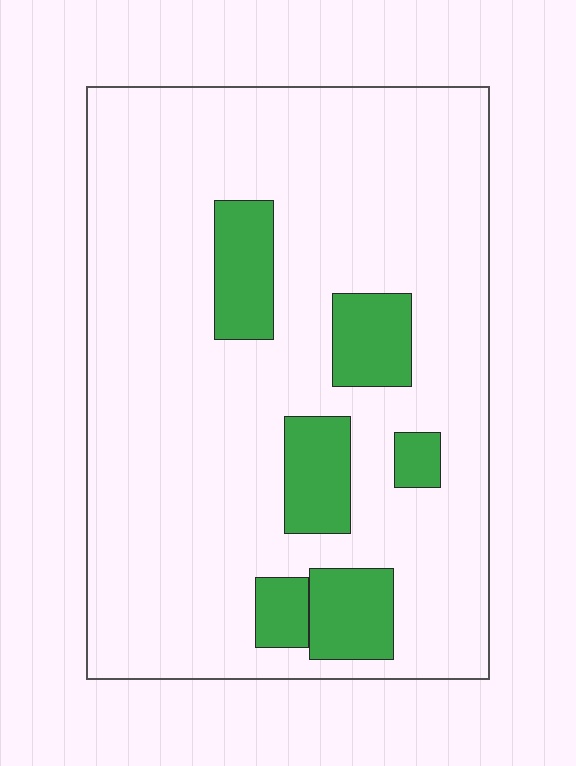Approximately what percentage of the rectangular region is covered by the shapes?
Approximately 15%.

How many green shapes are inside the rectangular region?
6.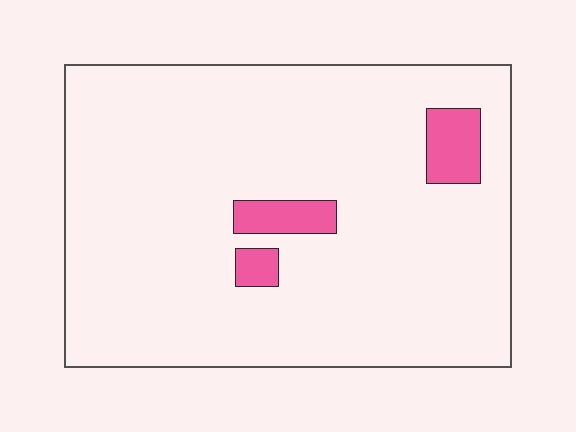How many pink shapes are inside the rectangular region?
3.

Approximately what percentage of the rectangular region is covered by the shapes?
Approximately 5%.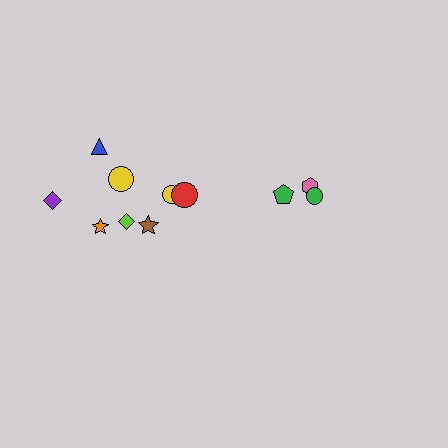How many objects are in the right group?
There are 3 objects.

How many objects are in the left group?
There are 8 objects.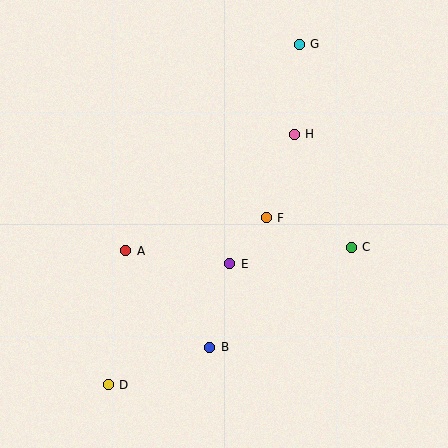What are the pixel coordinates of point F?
Point F is at (266, 218).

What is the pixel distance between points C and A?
The distance between C and A is 225 pixels.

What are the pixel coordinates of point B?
Point B is at (210, 347).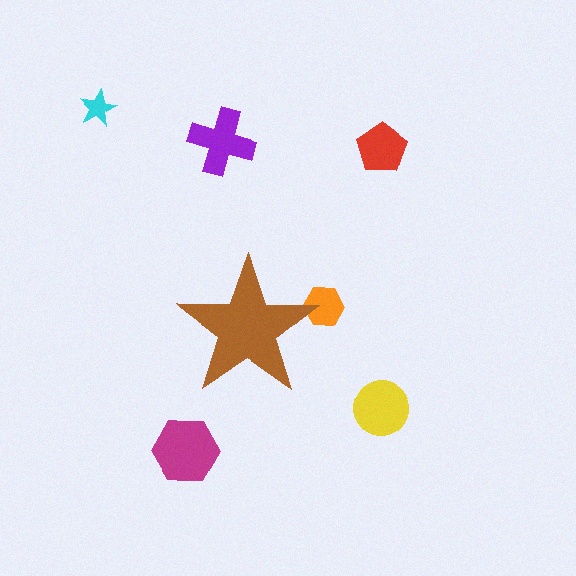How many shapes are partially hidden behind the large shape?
1 shape is partially hidden.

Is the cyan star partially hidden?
No, the cyan star is fully visible.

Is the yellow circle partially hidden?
No, the yellow circle is fully visible.